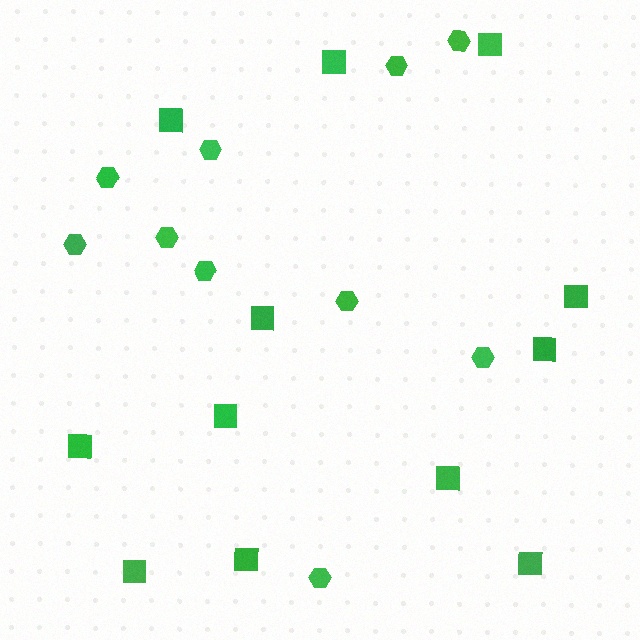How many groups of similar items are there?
There are 2 groups: one group of hexagons (10) and one group of squares (12).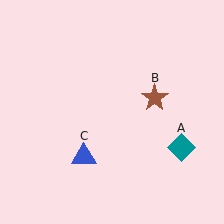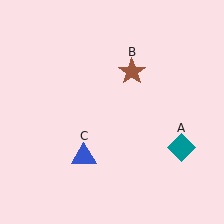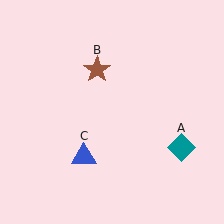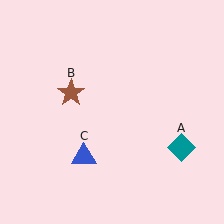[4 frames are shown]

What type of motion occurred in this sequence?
The brown star (object B) rotated counterclockwise around the center of the scene.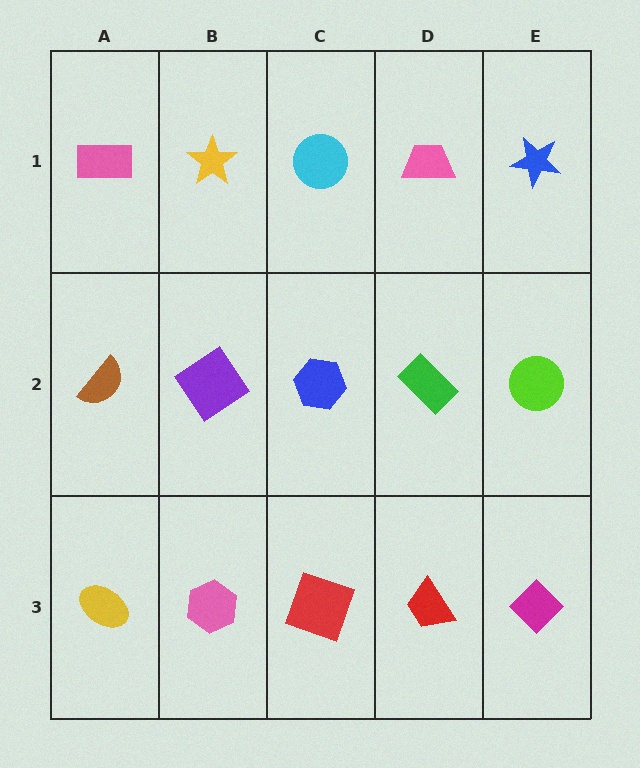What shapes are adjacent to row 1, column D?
A green rectangle (row 2, column D), a cyan circle (row 1, column C), a blue star (row 1, column E).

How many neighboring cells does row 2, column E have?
3.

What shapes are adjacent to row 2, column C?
A cyan circle (row 1, column C), a red square (row 3, column C), a purple diamond (row 2, column B), a green rectangle (row 2, column D).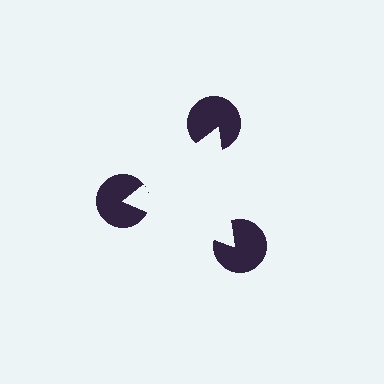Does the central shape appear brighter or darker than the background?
It typically appears slightly brighter than the background, even though no actual brightness change is drawn.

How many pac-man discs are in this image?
There are 3 — one at each vertex of the illusory triangle.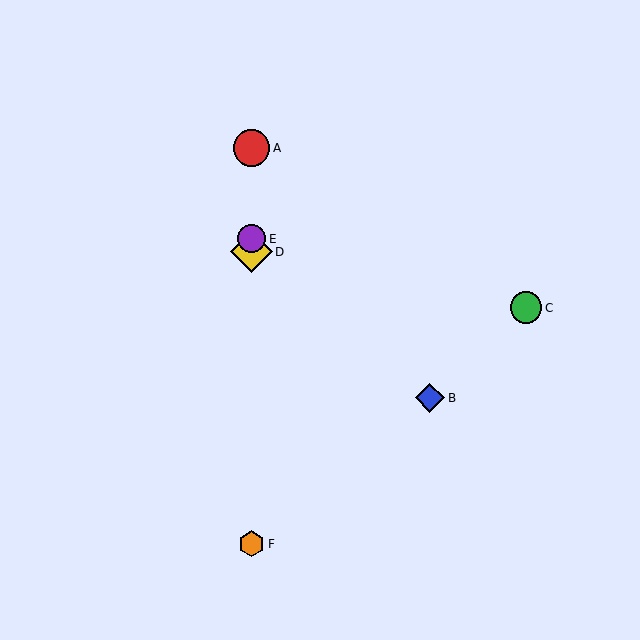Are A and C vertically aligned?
No, A is at x≈252 and C is at x≈526.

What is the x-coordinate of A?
Object A is at x≈252.